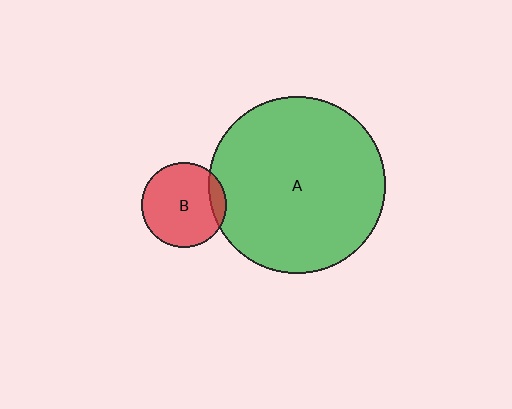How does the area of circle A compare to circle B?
Approximately 4.3 times.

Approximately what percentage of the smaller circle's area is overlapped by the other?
Approximately 10%.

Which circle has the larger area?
Circle A (green).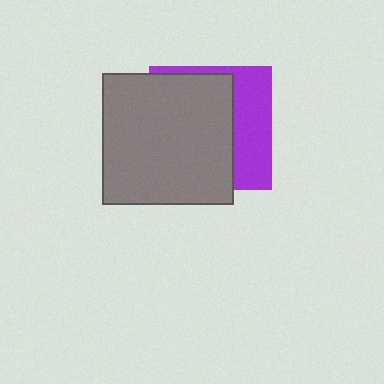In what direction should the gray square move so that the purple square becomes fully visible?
The gray square should move left. That is the shortest direction to clear the overlap and leave the purple square fully visible.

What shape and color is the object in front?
The object in front is a gray square.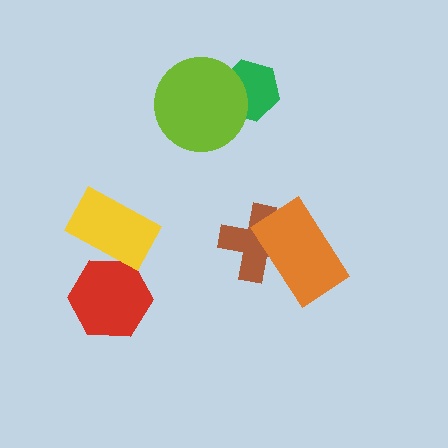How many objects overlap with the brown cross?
1 object overlaps with the brown cross.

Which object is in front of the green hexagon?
The lime circle is in front of the green hexagon.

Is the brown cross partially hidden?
Yes, it is partially covered by another shape.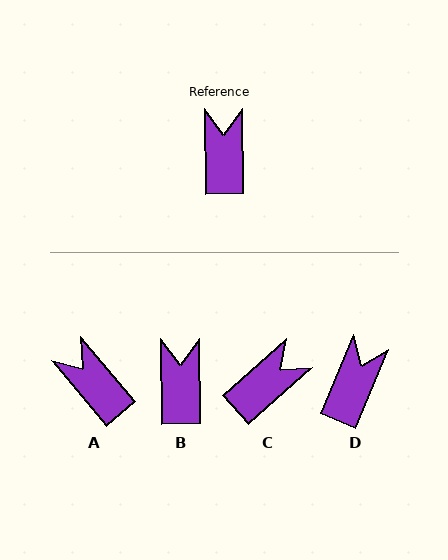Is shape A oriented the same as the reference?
No, it is off by about 39 degrees.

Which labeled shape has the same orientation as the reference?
B.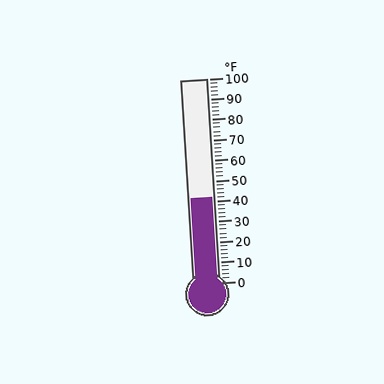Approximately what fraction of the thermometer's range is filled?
The thermometer is filled to approximately 40% of its range.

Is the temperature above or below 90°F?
The temperature is below 90°F.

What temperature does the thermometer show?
The thermometer shows approximately 42°F.